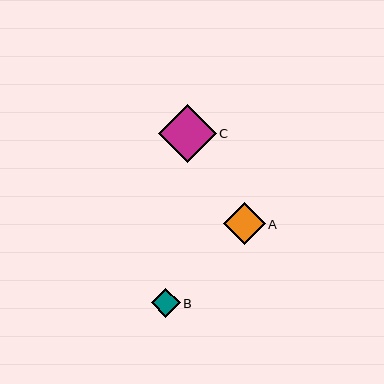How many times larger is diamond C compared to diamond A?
Diamond C is approximately 1.4 times the size of diamond A.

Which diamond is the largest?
Diamond C is the largest with a size of approximately 58 pixels.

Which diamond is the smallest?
Diamond B is the smallest with a size of approximately 29 pixels.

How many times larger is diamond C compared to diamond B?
Diamond C is approximately 2.0 times the size of diamond B.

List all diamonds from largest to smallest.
From largest to smallest: C, A, B.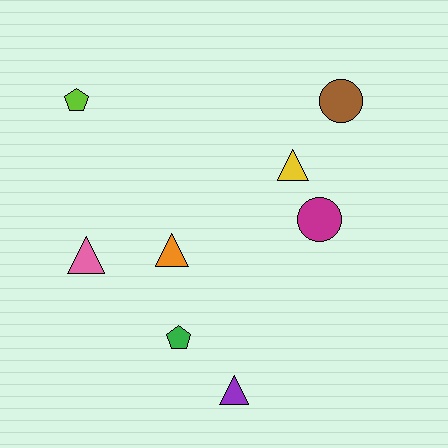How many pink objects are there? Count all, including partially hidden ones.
There is 1 pink object.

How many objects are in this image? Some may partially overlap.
There are 8 objects.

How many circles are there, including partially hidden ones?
There are 2 circles.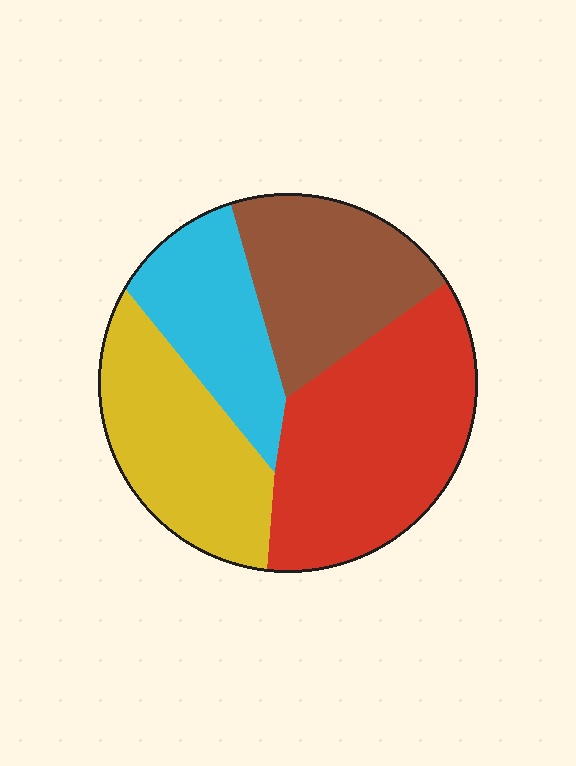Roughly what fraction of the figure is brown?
Brown covers roughly 20% of the figure.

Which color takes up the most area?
Red, at roughly 35%.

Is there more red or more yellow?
Red.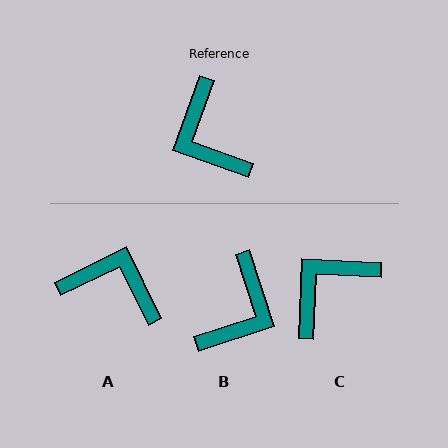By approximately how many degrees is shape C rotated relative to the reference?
Approximately 73 degrees clockwise.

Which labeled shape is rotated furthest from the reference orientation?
A, about 134 degrees away.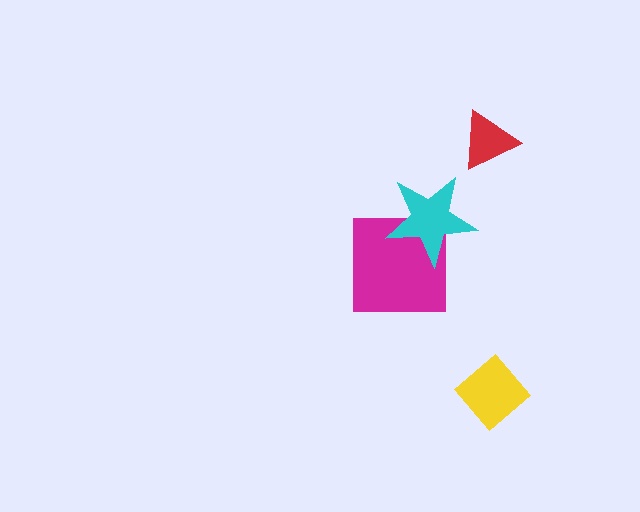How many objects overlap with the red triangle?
0 objects overlap with the red triangle.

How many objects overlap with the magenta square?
1 object overlaps with the magenta square.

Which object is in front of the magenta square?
The cyan star is in front of the magenta square.